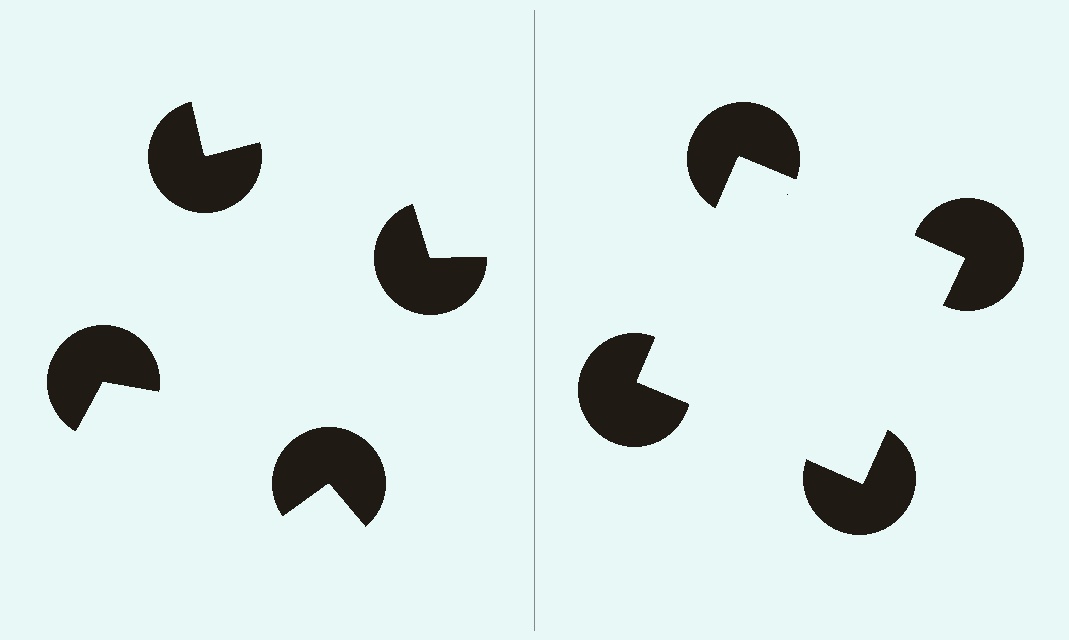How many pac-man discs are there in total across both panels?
8 — 4 on each side.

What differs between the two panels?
The pac-man discs are positioned identically on both sides; only the wedge orientations differ. On the right they align to a square; on the left they are misaligned.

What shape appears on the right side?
An illusory square.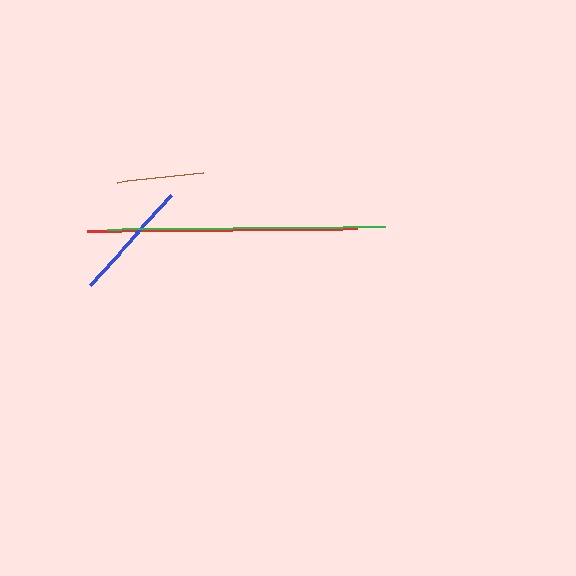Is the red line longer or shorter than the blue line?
The red line is longer than the blue line.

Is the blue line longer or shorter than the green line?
The green line is longer than the blue line.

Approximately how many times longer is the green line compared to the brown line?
The green line is approximately 3.2 times the length of the brown line.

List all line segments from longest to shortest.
From longest to shortest: green, red, blue, brown.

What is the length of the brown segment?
The brown segment is approximately 86 pixels long.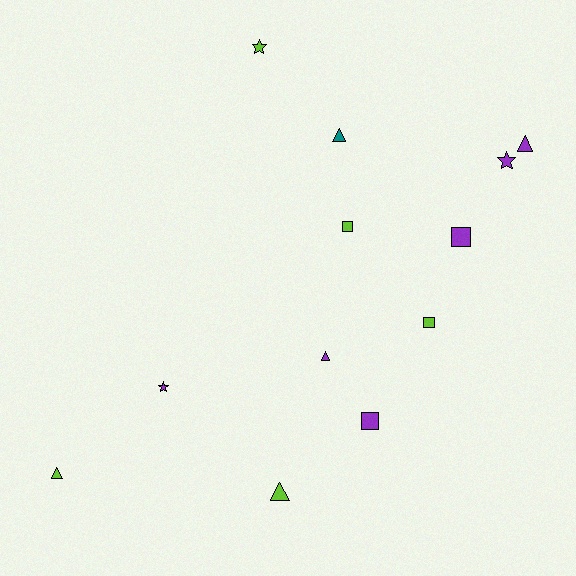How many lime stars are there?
There is 1 lime star.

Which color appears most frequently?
Purple, with 6 objects.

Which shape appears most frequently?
Triangle, with 5 objects.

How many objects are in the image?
There are 12 objects.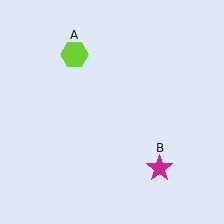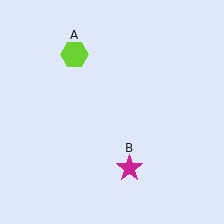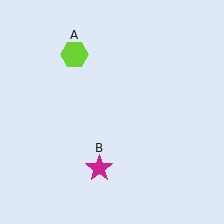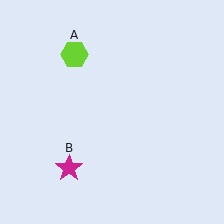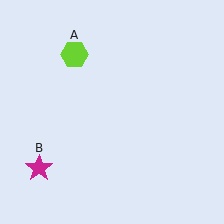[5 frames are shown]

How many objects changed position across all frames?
1 object changed position: magenta star (object B).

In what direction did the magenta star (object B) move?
The magenta star (object B) moved left.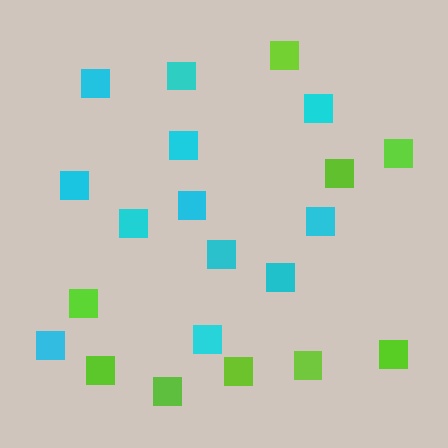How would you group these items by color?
There are 2 groups: one group of cyan squares (12) and one group of lime squares (9).